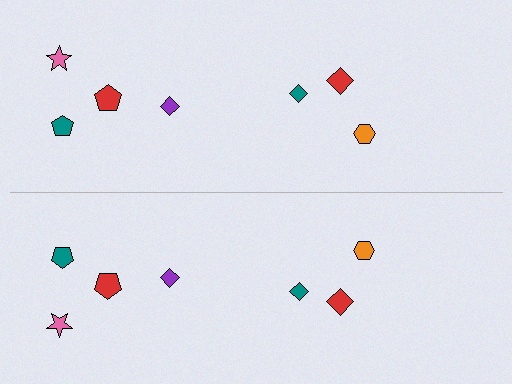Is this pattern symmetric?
Yes, this pattern has bilateral (reflection) symmetry.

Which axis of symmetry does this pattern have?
The pattern has a horizontal axis of symmetry running through the center of the image.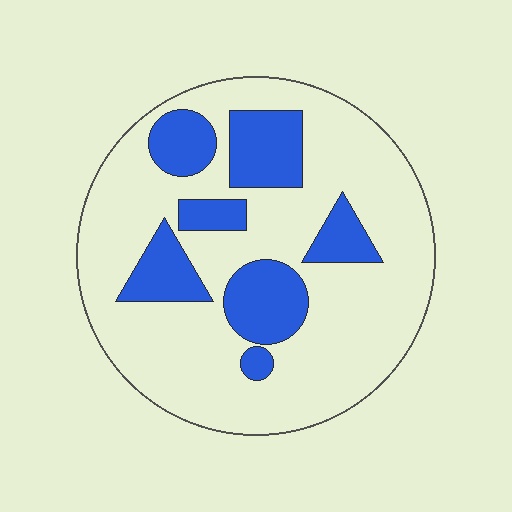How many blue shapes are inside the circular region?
7.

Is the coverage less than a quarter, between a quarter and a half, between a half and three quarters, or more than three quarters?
Between a quarter and a half.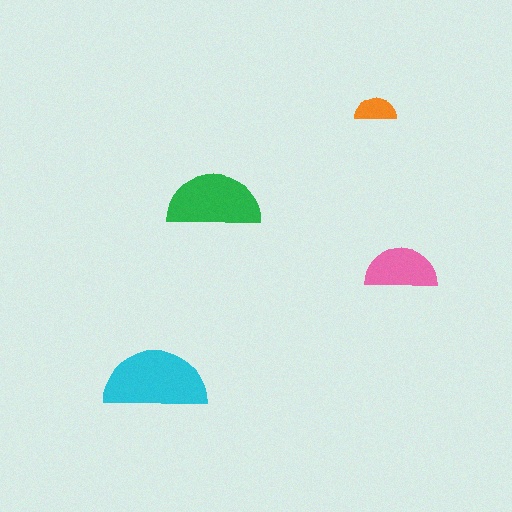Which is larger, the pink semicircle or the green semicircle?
The green one.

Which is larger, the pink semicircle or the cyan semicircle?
The cyan one.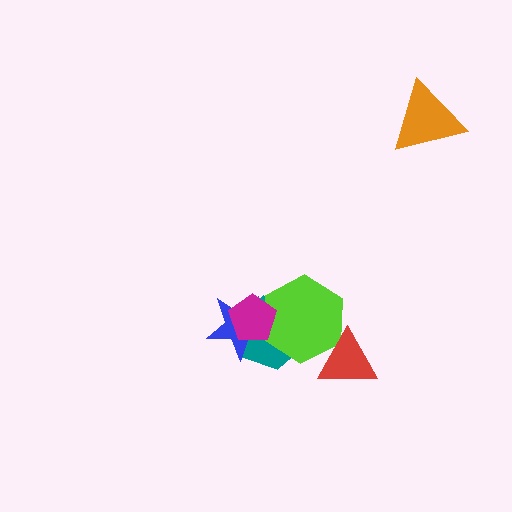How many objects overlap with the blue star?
3 objects overlap with the blue star.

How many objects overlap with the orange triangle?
0 objects overlap with the orange triangle.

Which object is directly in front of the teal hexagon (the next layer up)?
The blue star is directly in front of the teal hexagon.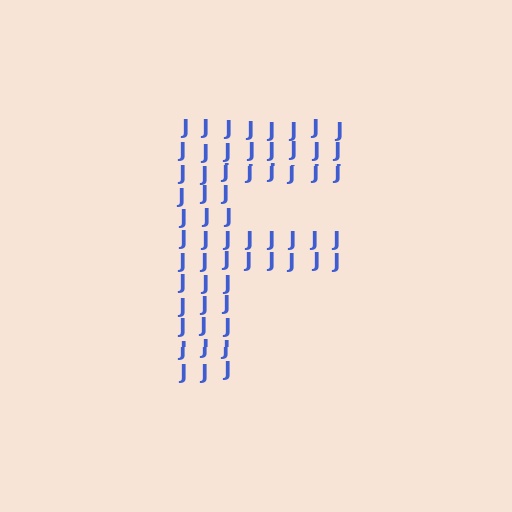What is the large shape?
The large shape is the letter F.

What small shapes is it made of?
It is made of small letter J's.